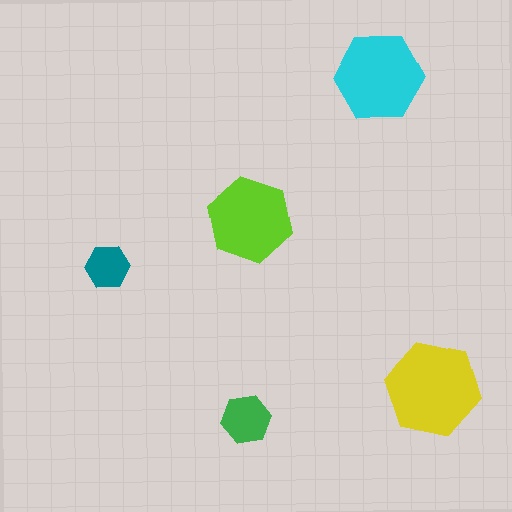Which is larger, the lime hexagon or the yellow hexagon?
The yellow one.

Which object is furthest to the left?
The teal hexagon is leftmost.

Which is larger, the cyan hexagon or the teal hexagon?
The cyan one.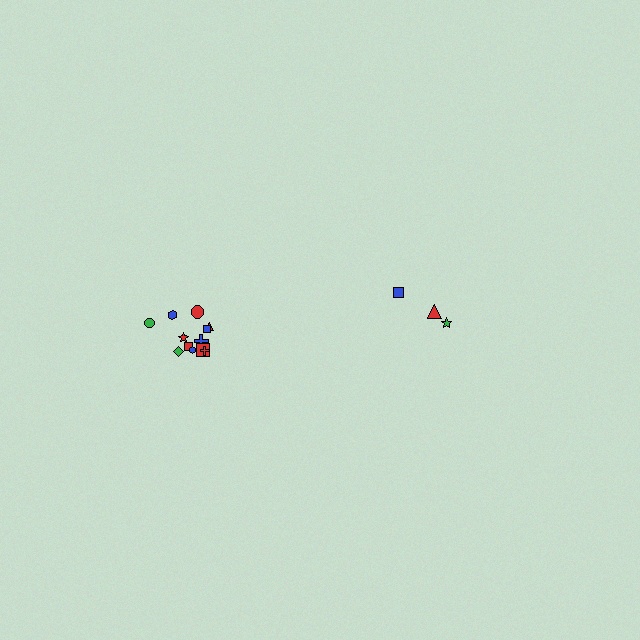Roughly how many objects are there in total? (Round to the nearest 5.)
Roughly 15 objects in total.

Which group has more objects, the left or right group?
The left group.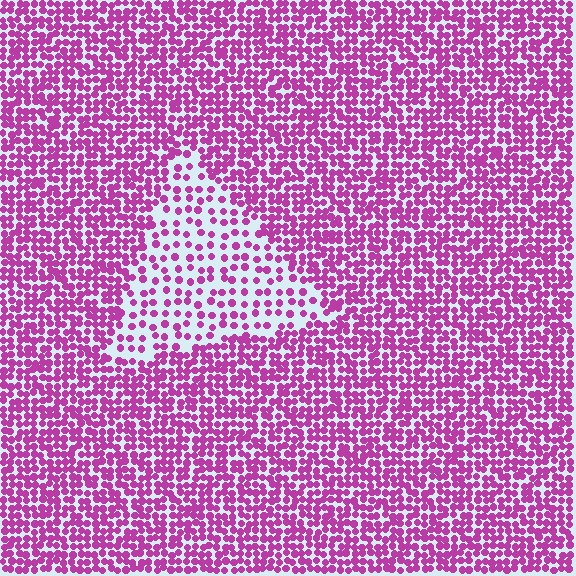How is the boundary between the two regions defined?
The boundary is defined by a change in element density (approximately 2.2x ratio). All elements are the same color, size, and shape.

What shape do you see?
I see a triangle.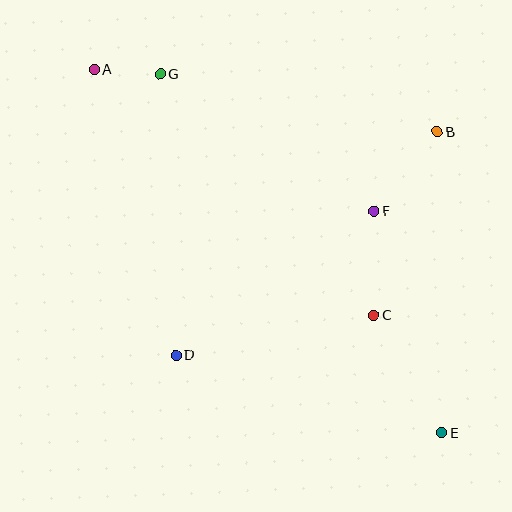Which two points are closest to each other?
Points A and G are closest to each other.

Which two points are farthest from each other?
Points A and E are farthest from each other.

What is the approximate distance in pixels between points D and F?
The distance between D and F is approximately 245 pixels.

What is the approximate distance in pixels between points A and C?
The distance between A and C is approximately 372 pixels.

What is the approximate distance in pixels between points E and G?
The distance between E and G is approximately 456 pixels.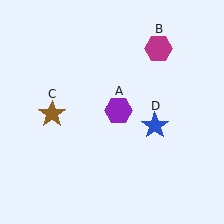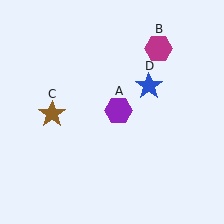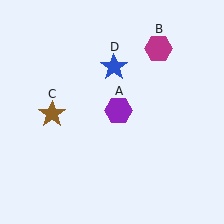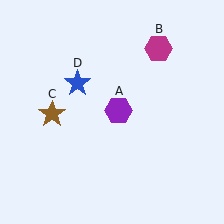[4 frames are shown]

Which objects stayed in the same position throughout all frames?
Purple hexagon (object A) and magenta hexagon (object B) and brown star (object C) remained stationary.